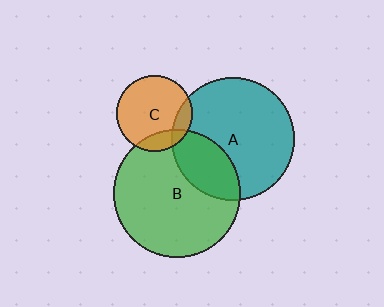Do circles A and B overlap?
Yes.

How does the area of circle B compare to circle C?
Approximately 2.8 times.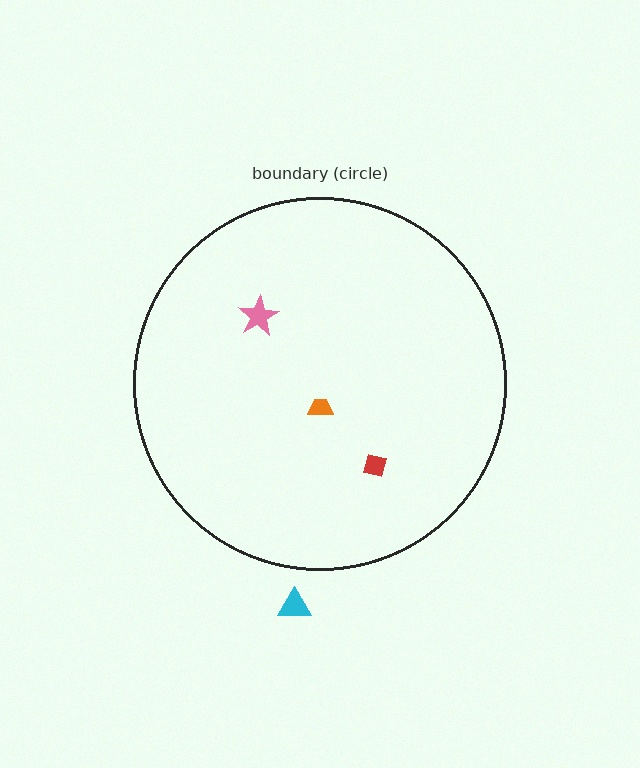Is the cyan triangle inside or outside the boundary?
Outside.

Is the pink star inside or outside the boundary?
Inside.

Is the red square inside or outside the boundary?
Inside.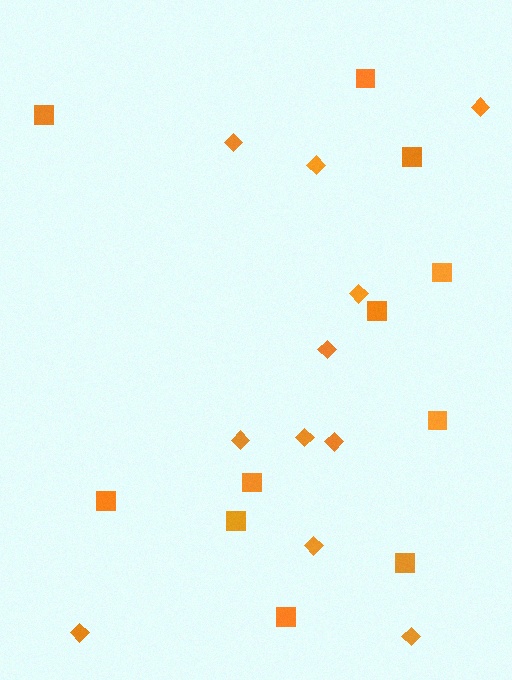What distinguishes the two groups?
There are 2 groups: one group of squares (11) and one group of diamonds (11).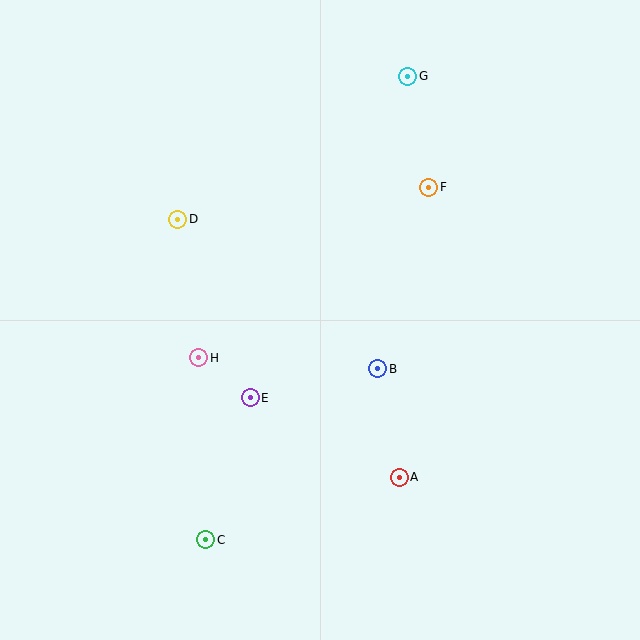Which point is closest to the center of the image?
Point B at (378, 369) is closest to the center.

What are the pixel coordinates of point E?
Point E is at (250, 398).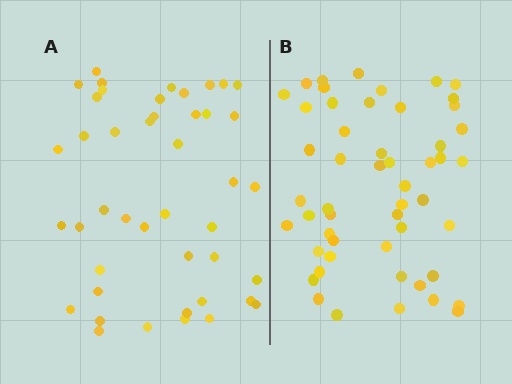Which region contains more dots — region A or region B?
Region B (the right region) has more dots.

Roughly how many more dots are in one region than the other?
Region B has roughly 8 or so more dots than region A.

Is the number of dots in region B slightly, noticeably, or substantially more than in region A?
Region B has only slightly more — the two regions are fairly close. The ratio is roughly 1.2 to 1.